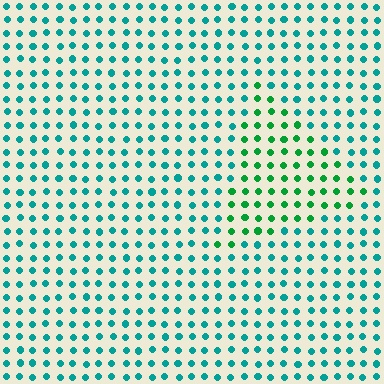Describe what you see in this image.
The image is filled with small teal elements in a uniform arrangement. A triangle-shaped region is visible where the elements are tinted to a slightly different hue, forming a subtle color boundary.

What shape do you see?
I see a triangle.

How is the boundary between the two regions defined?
The boundary is defined purely by a slight shift in hue (about 39 degrees). Spacing, size, and orientation are identical on both sides.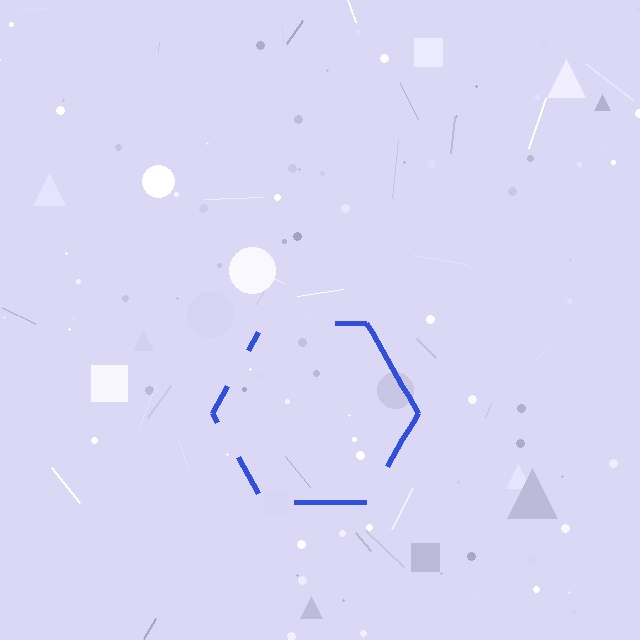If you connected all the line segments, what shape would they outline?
They would outline a hexagon.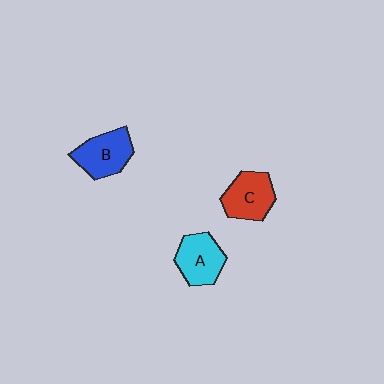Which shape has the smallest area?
Shape A (cyan).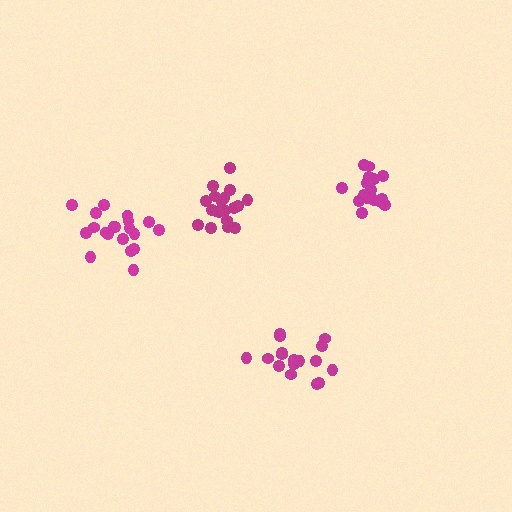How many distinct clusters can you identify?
There are 4 distinct clusters.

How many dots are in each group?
Group 1: 20 dots, Group 2: 17 dots, Group 3: 16 dots, Group 4: 20 dots (73 total).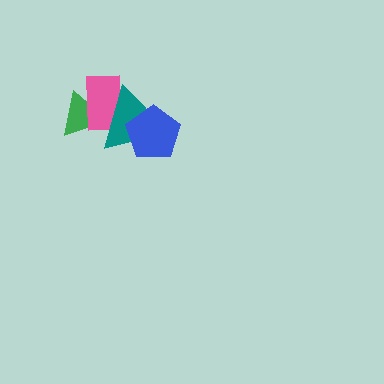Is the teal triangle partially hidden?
Yes, it is partially covered by another shape.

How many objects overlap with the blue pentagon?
1 object overlaps with the blue pentagon.